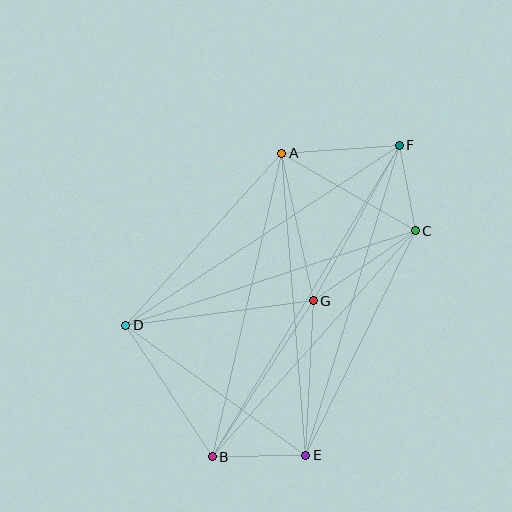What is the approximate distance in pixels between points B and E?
The distance between B and E is approximately 93 pixels.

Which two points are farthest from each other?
Points B and F are farthest from each other.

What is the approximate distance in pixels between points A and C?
The distance between A and C is approximately 154 pixels.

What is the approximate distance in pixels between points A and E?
The distance between A and E is approximately 303 pixels.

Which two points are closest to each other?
Points C and F are closest to each other.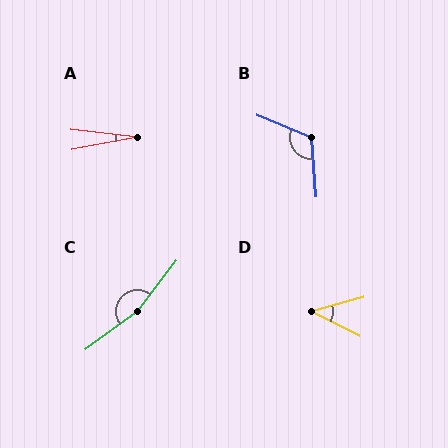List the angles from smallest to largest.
A (18°), D (42°), B (116°), C (163°).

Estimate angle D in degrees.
Approximately 42 degrees.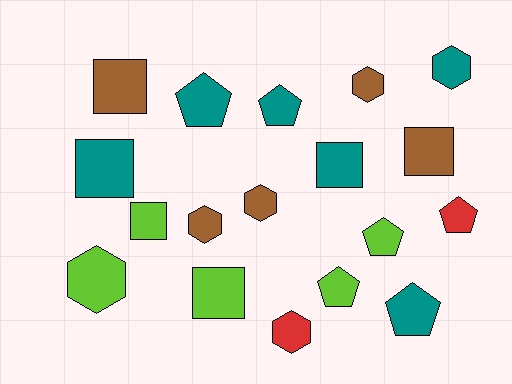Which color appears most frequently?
Teal, with 6 objects.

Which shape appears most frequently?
Square, with 6 objects.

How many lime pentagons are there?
There are 2 lime pentagons.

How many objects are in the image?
There are 18 objects.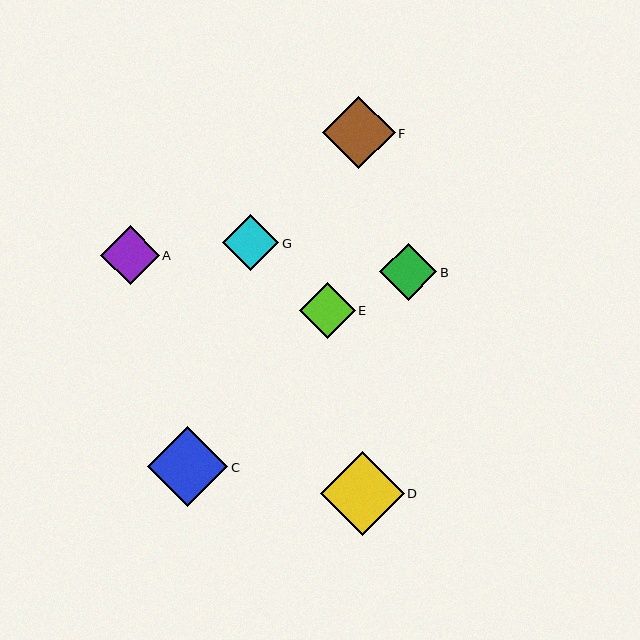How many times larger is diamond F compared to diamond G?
Diamond F is approximately 1.3 times the size of diamond G.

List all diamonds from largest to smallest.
From largest to smallest: D, C, F, A, B, G, E.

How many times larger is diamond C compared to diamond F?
Diamond C is approximately 1.1 times the size of diamond F.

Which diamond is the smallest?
Diamond E is the smallest with a size of approximately 56 pixels.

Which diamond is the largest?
Diamond D is the largest with a size of approximately 84 pixels.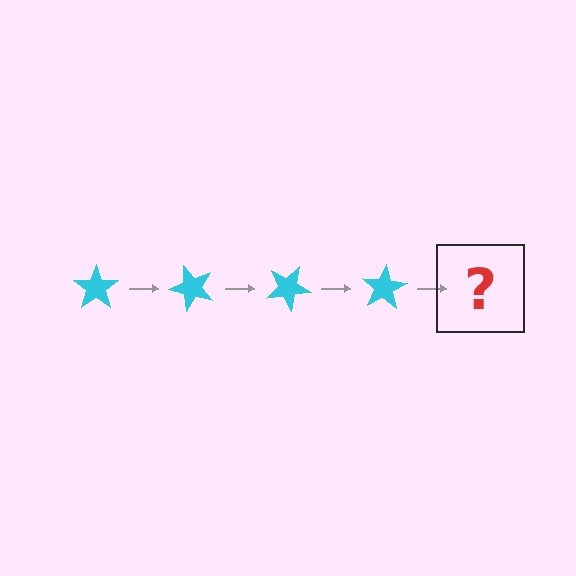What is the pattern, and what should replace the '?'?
The pattern is that the star rotates 50 degrees each step. The '?' should be a cyan star rotated 200 degrees.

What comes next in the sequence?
The next element should be a cyan star rotated 200 degrees.